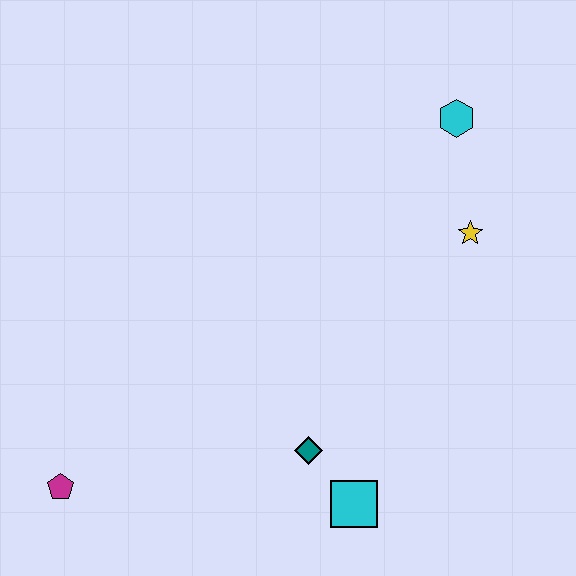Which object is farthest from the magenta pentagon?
The cyan hexagon is farthest from the magenta pentagon.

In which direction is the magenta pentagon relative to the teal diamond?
The magenta pentagon is to the left of the teal diamond.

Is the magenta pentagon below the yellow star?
Yes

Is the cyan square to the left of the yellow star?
Yes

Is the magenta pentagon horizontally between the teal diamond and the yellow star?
No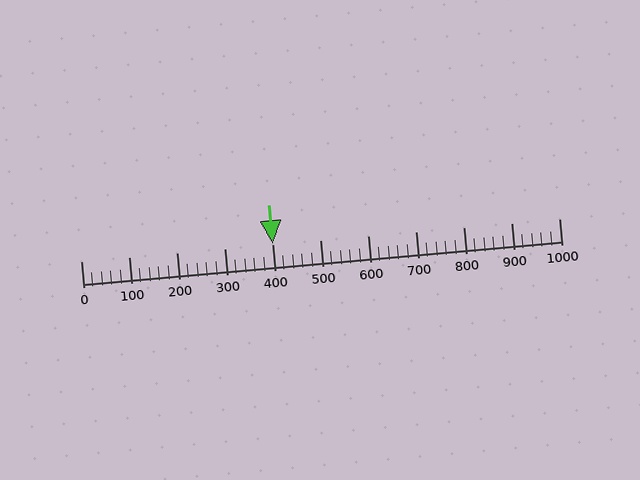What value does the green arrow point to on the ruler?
The green arrow points to approximately 400.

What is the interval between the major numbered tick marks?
The major tick marks are spaced 100 units apart.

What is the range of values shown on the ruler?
The ruler shows values from 0 to 1000.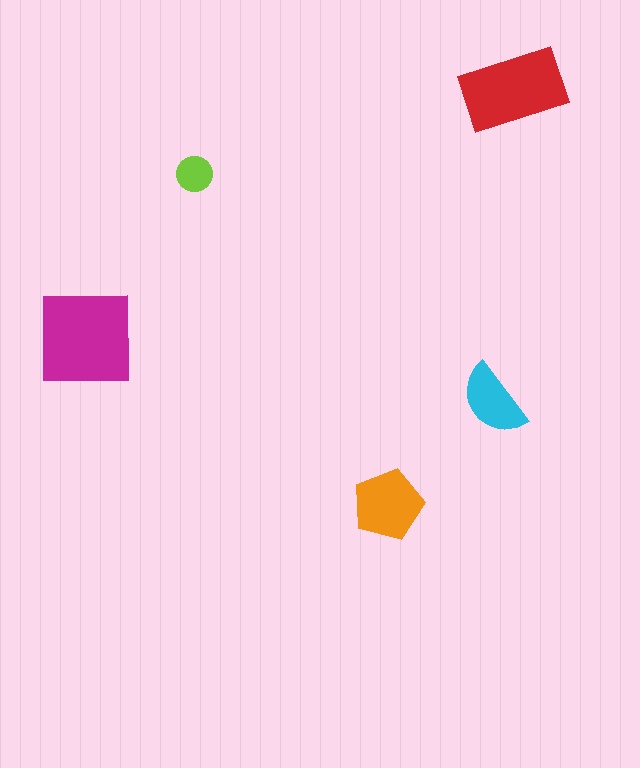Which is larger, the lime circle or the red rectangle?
The red rectangle.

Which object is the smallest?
The lime circle.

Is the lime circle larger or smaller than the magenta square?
Smaller.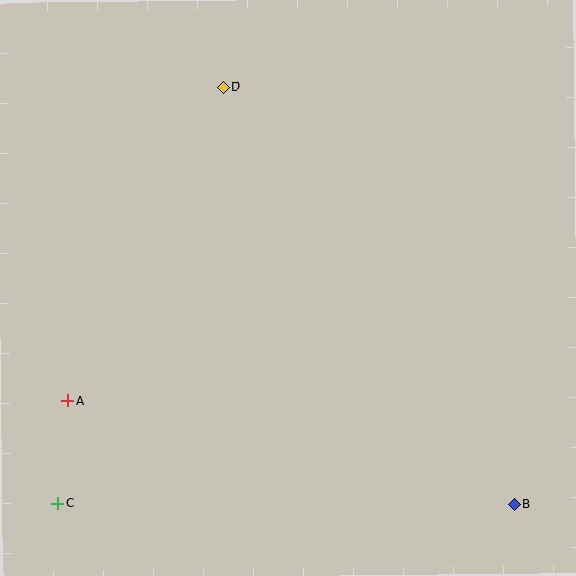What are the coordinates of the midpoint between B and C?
The midpoint between B and C is at (286, 504).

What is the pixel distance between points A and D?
The distance between A and D is 350 pixels.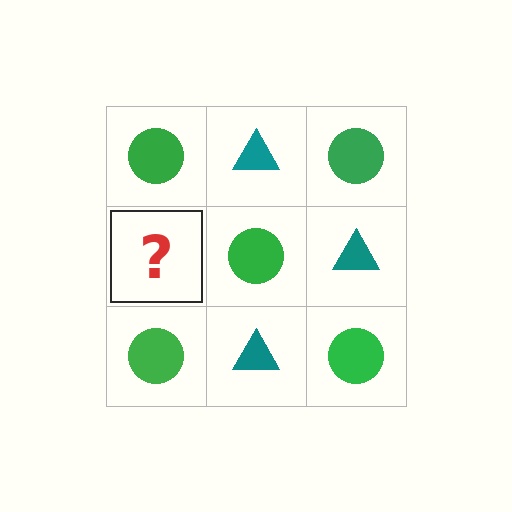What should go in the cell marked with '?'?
The missing cell should contain a teal triangle.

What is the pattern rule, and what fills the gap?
The rule is that it alternates green circle and teal triangle in a checkerboard pattern. The gap should be filled with a teal triangle.